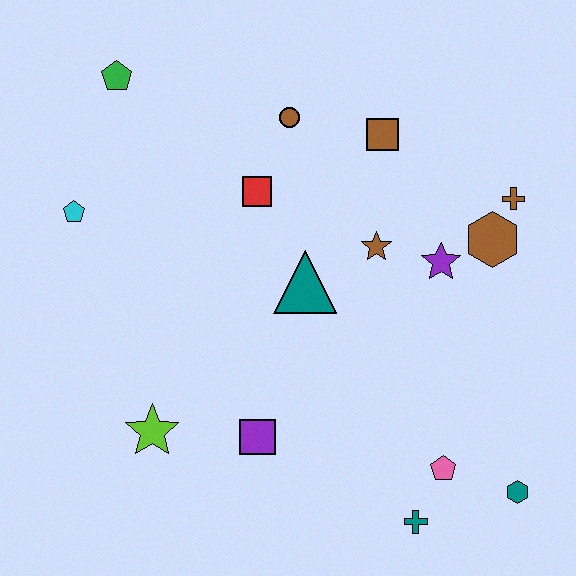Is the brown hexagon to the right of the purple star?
Yes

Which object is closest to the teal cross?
The pink pentagon is closest to the teal cross.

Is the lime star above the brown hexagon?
No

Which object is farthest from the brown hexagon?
The cyan pentagon is farthest from the brown hexagon.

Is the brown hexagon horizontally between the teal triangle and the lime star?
No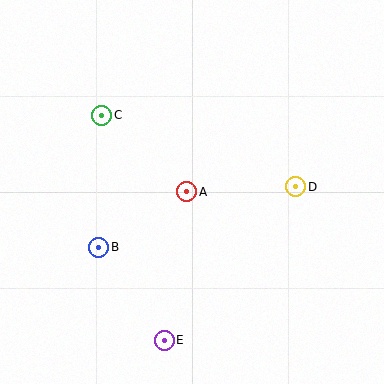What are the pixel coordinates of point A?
Point A is at (187, 192).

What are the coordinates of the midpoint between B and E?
The midpoint between B and E is at (131, 294).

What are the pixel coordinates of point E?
Point E is at (164, 340).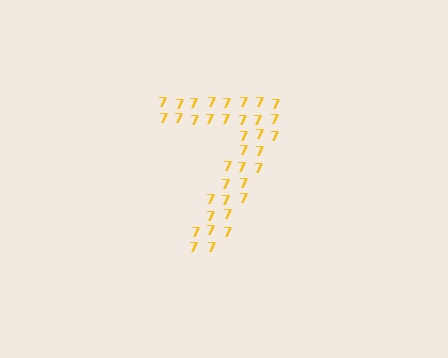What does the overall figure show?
The overall figure shows the digit 7.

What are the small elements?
The small elements are digit 7's.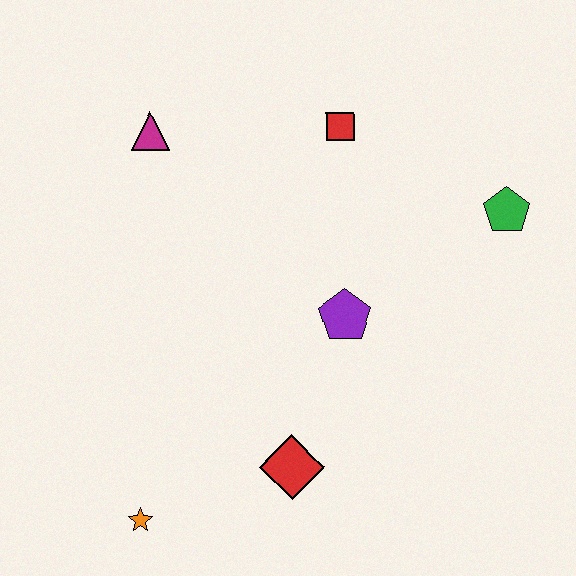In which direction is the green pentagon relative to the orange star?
The green pentagon is to the right of the orange star.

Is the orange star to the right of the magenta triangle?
No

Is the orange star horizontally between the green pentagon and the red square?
No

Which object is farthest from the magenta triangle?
The orange star is farthest from the magenta triangle.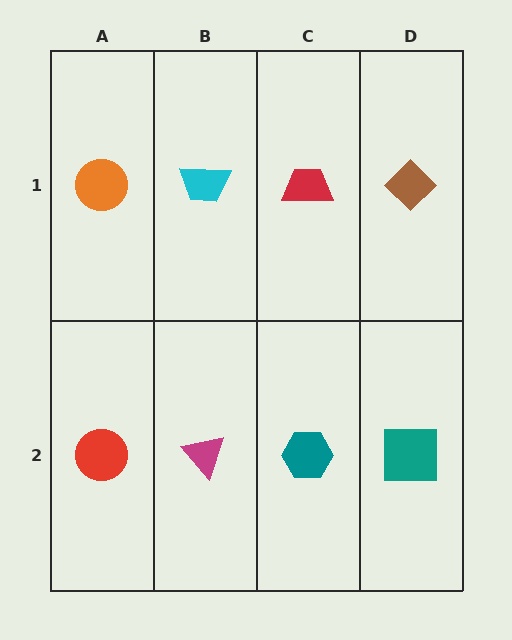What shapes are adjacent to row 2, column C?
A red trapezoid (row 1, column C), a magenta triangle (row 2, column B), a teal square (row 2, column D).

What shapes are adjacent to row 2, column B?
A cyan trapezoid (row 1, column B), a red circle (row 2, column A), a teal hexagon (row 2, column C).